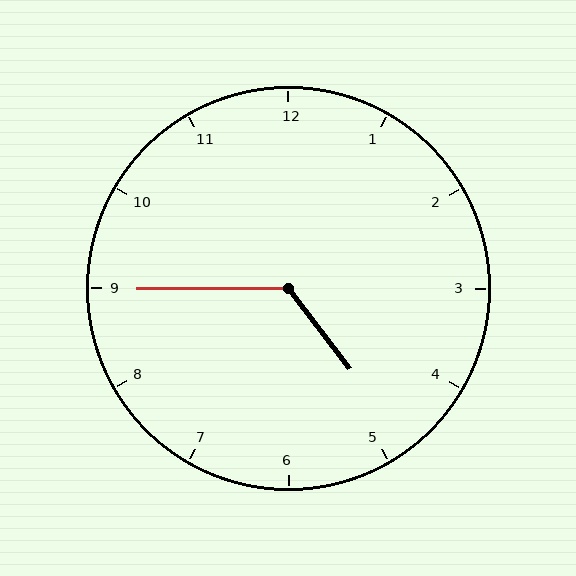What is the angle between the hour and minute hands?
Approximately 128 degrees.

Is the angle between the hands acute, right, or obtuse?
It is obtuse.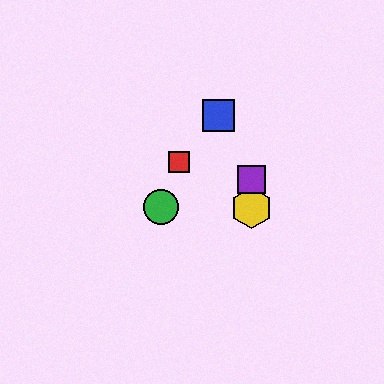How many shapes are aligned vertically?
2 shapes (the yellow hexagon, the purple square) are aligned vertically.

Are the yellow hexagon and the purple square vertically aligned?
Yes, both are at x≈252.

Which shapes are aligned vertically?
The yellow hexagon, the purple square are aligned vertically.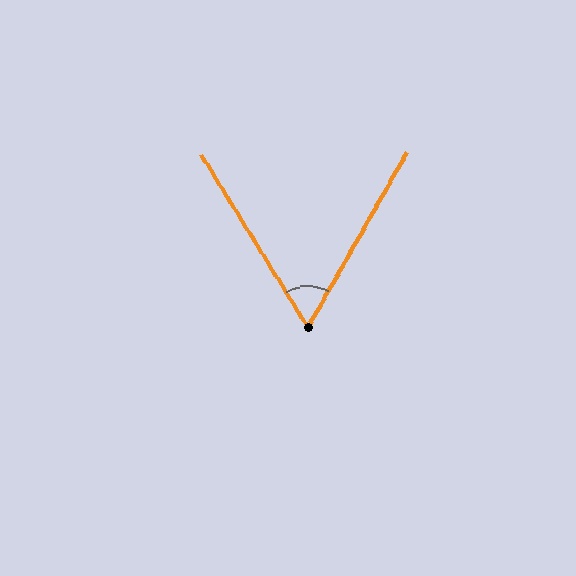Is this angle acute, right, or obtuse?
It is acute.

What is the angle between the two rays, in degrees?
Approximately 61 degrees.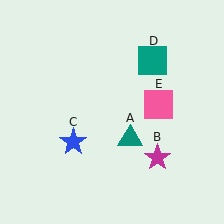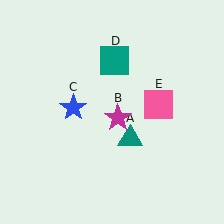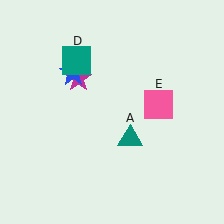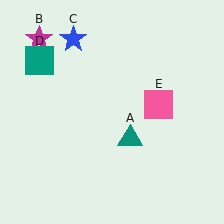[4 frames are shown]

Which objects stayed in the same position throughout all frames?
Teal triangle (object A) and pink square (object E) remained stationary.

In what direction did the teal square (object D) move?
The teal square (object D) moved left.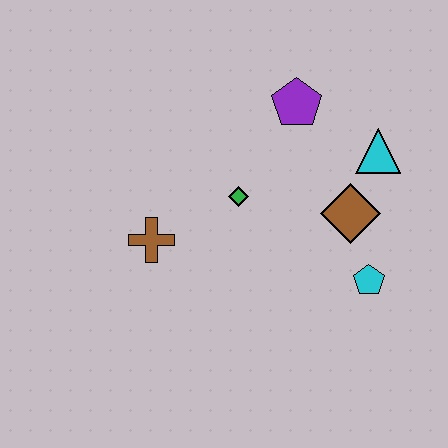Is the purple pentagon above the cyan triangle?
Yes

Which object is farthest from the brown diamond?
The brown cross is farthest from the brown diamond.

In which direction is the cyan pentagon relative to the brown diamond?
The cyan pentagon is below the brown diamond.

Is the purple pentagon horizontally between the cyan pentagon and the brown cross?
Yes